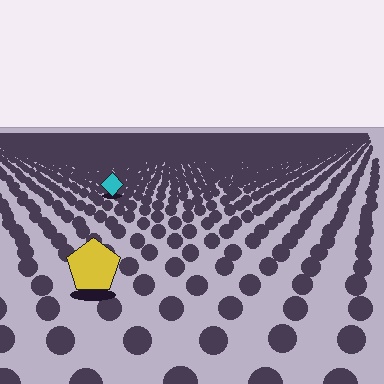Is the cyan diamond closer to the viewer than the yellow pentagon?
No. The yellow pentagon is closer — you can tell from the texture gradient: the ground texture is coarser near it.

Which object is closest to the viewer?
The yellow pentagon is closest. The texture marks near it are larger and more spread out.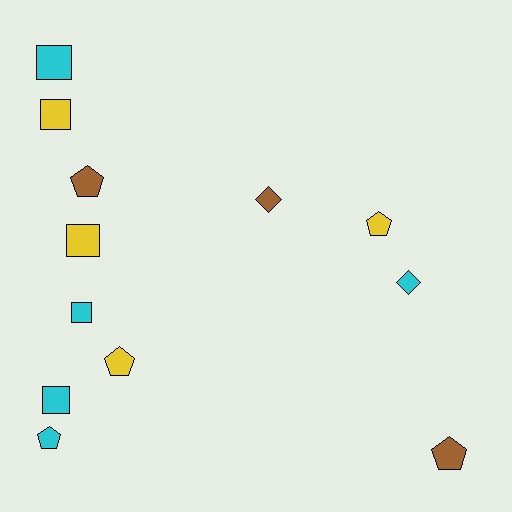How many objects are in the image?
There are 12 objects.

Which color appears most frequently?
Cyan, with 5 objects.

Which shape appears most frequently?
Square, with 5 objects.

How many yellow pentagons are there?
There are 2 yellow pentagons.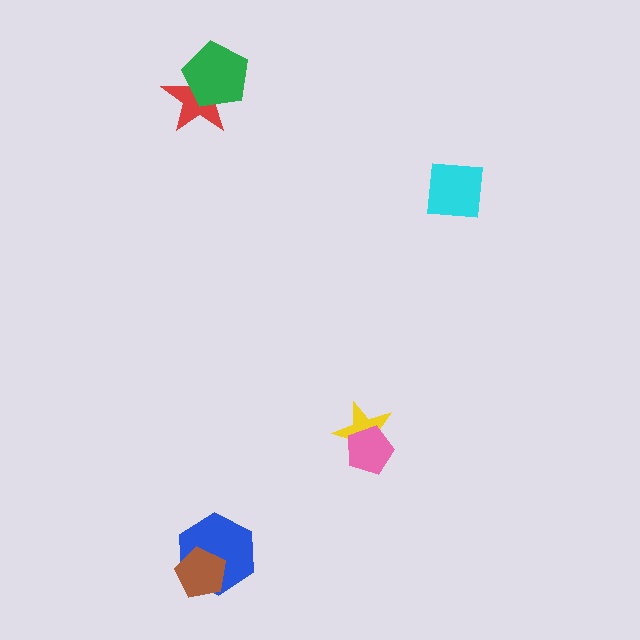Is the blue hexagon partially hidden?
Yes, it is partially covered by another shape.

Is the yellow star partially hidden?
Yes, it is partially covered by another shape.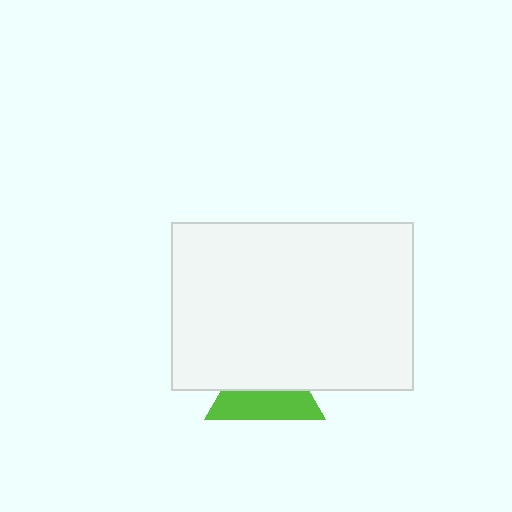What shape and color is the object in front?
The object in front is a white rectangle.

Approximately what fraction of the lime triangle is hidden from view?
Roughly 54% of the lime triangle is hidden behind the white rectangle.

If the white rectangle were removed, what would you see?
You would see the complete lime triangle.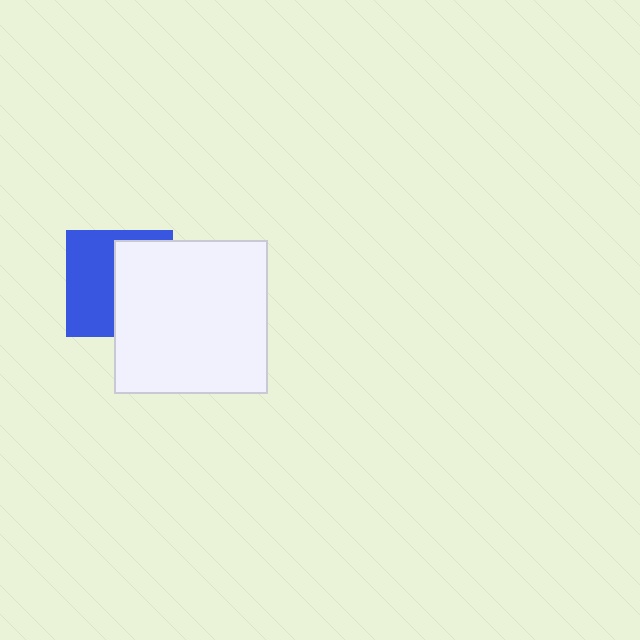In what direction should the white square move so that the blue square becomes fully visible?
The white square should move right. That is the shortest direction to clear the overlap and leave the blue square fully visible.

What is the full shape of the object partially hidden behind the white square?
The partially hidden object is a blue square.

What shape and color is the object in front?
The object in front is a white square.